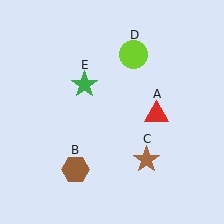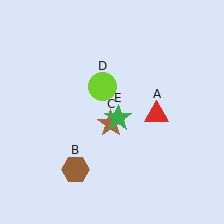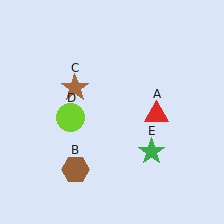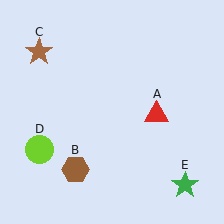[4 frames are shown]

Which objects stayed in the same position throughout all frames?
Red triangle (object A) and brown hexagon (object B) remained stationary.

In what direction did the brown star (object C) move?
The brown star (object C) moved up and to the left.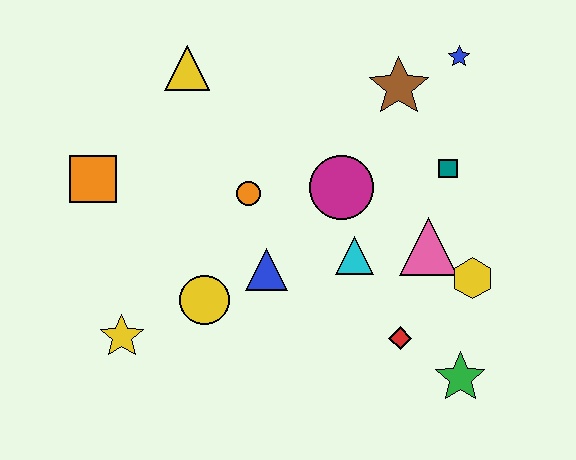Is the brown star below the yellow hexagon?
No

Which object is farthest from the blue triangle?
The blue star is farthest from the blue triangle.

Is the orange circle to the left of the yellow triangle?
No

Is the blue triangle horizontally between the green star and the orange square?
Yes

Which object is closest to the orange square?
The yellow triangle is closest to the orange square.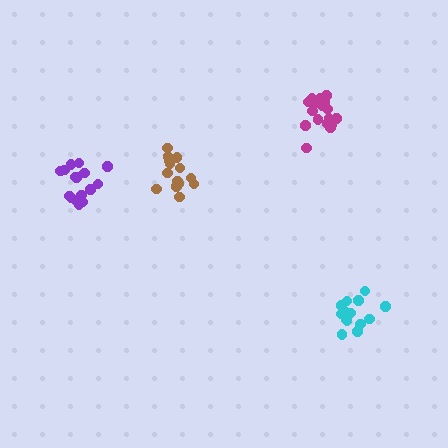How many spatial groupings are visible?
There are 4 spatial groupings.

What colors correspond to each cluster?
The clusters are colored: brown, cyan, purple, magenta.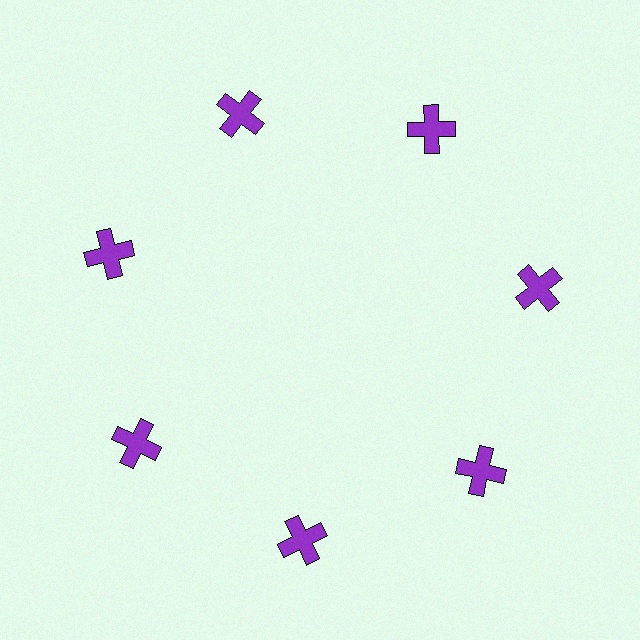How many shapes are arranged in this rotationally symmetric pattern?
There are 7 shapes, arranged in 7 groups of 1.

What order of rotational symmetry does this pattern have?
This pattern has 7-fold rotational symmetry.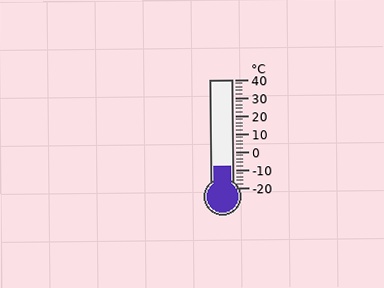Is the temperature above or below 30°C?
The temperature is below 30°C.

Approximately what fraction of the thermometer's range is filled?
The thermometer is filled to approximately 20% of its range.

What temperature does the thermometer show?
The thermometer shows approximately -8°C.